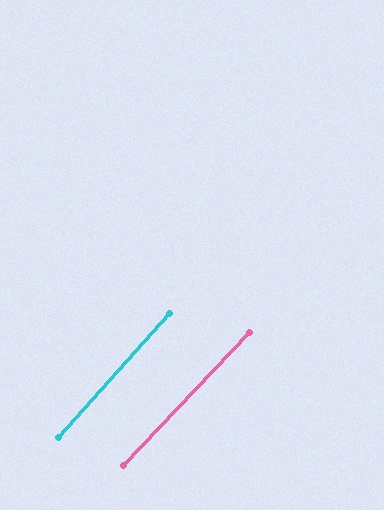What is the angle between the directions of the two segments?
Approximately 2 degrees.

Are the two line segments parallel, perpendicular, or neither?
Parallel — their directions differ by only 1.6°.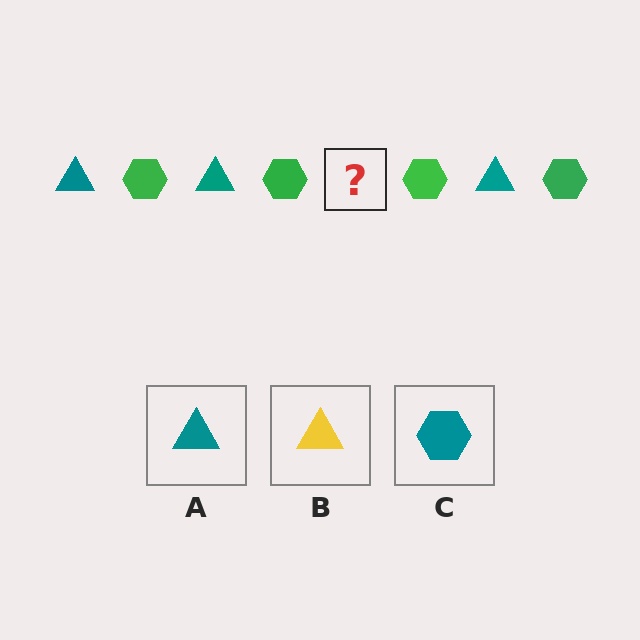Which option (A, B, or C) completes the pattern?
A.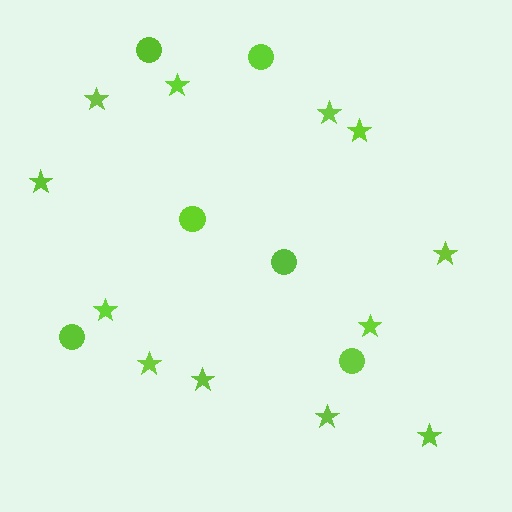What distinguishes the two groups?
There are 2 groups: one group of stars (12) and one group of circles (6).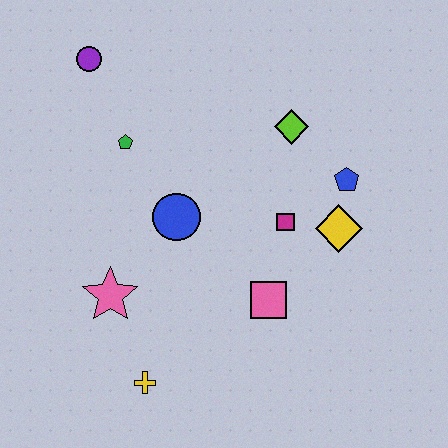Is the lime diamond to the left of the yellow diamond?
Yes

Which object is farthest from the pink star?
The blue pentagon is farthest from the pink star.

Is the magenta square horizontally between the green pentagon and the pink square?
No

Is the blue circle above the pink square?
Yes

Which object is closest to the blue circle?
The green pentagon is closest to the blue circle.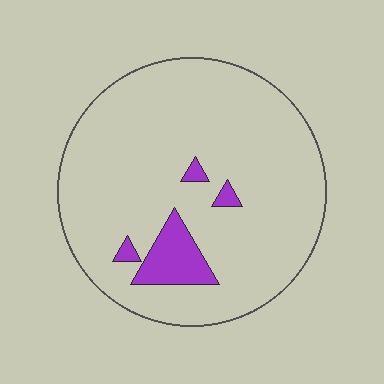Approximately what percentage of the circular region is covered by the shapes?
Approximately 10%.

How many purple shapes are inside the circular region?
4.